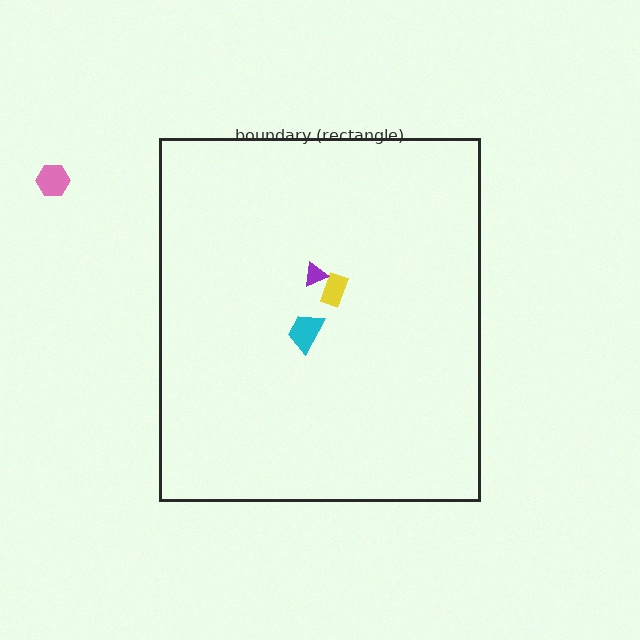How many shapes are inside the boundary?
3 inside, 1 outside.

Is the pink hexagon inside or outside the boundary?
Outside.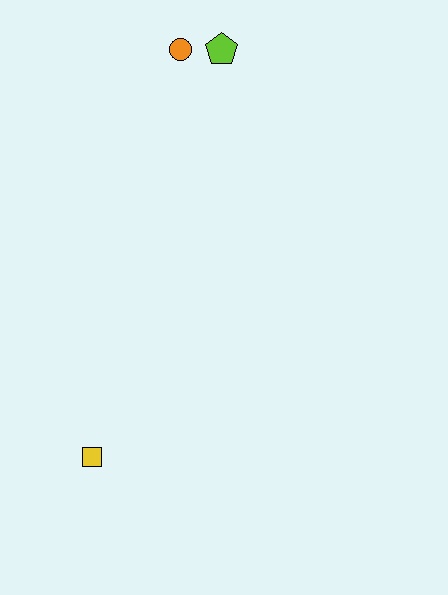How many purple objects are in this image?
There are no purple objects.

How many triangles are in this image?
There are no triangles.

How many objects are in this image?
There are 3 objects.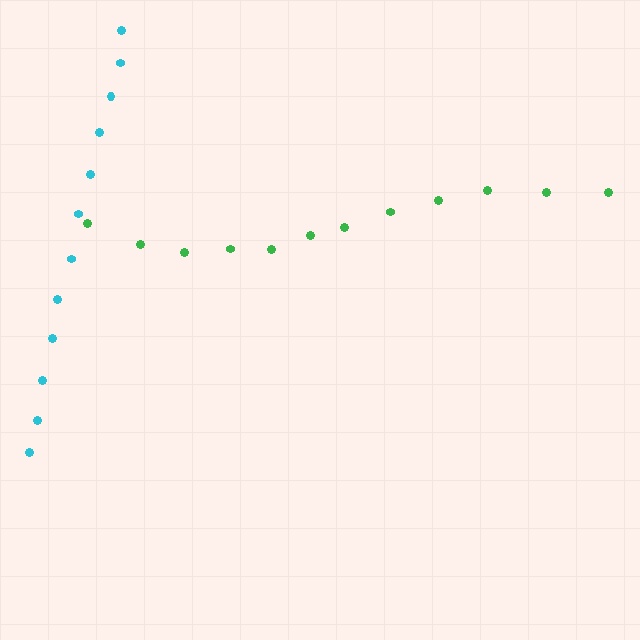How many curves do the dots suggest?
There are 2 distinct paths.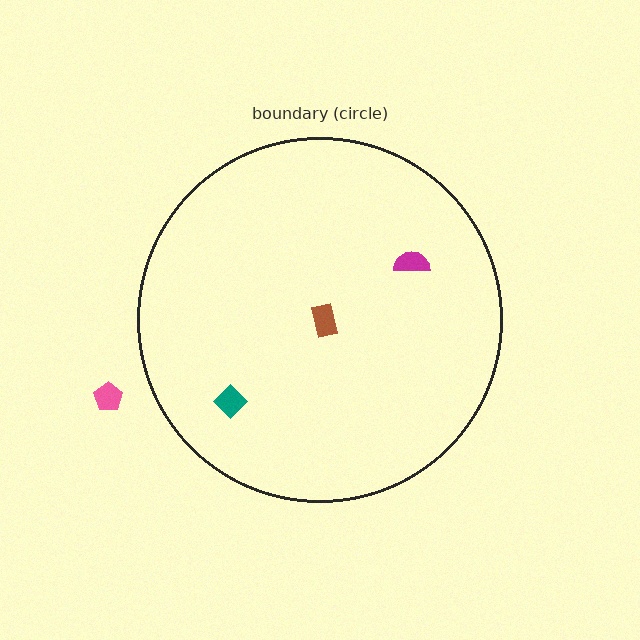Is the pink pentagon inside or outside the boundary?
Outside.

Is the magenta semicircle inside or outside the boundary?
Inside.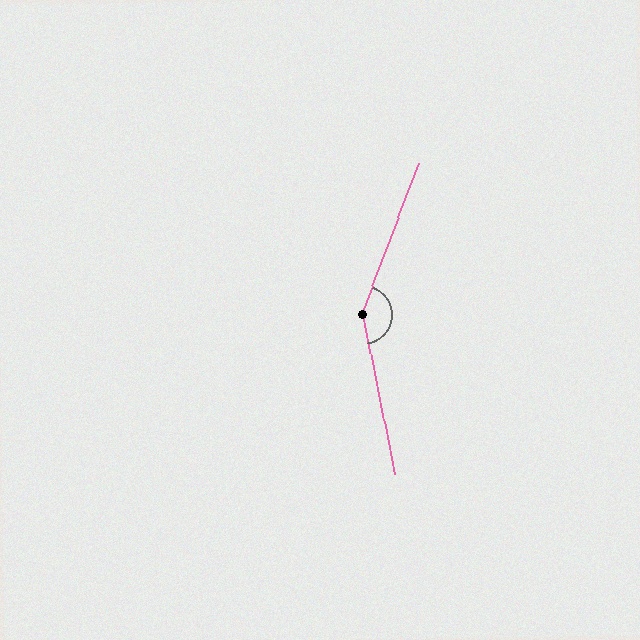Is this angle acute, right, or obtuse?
It is obtuse.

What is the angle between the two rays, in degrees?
Approximately 148 degrees.